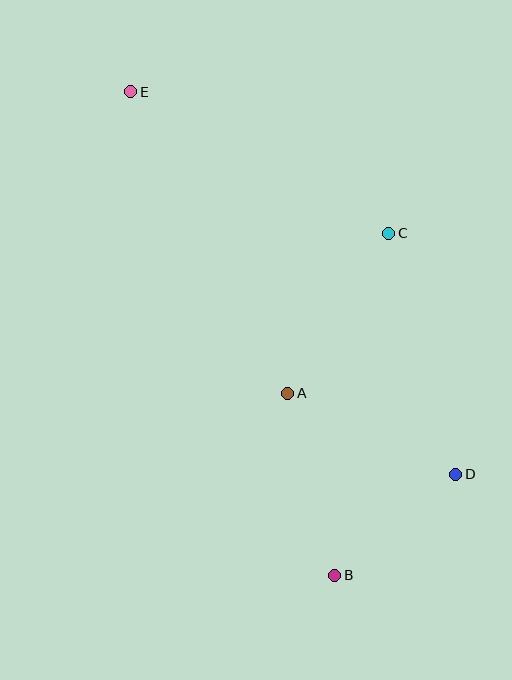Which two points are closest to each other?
Points B and D are closest to each other.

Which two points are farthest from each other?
Points B and E are farthest from each other.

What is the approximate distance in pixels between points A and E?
The distance between A and E is approximately 340 pixels.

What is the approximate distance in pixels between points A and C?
The distance between A and C is approximately 189 pixels.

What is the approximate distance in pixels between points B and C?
The distance between B and C is approximately 346 pixels.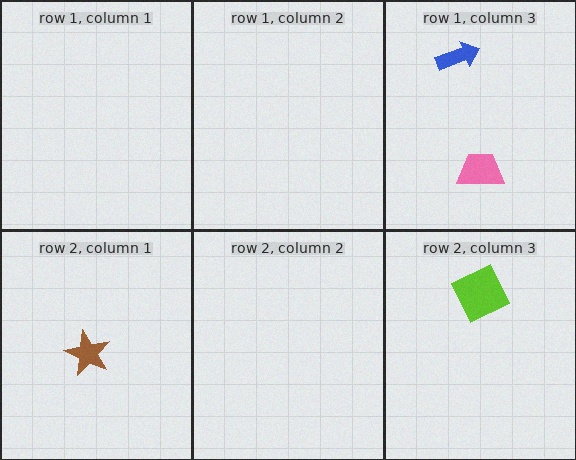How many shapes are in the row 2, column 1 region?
1.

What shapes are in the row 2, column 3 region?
The lime square.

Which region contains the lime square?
The row 2, column 3 region.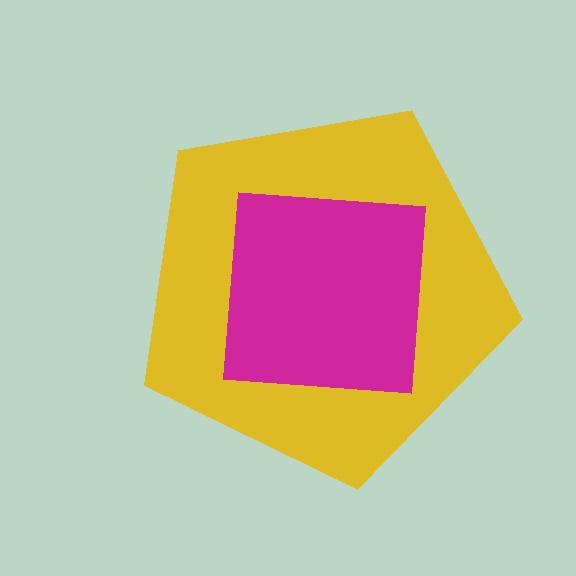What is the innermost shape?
The magenta square.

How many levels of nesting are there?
2.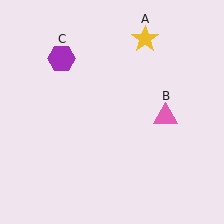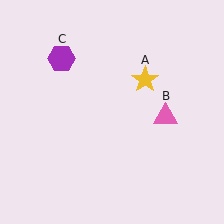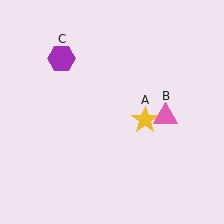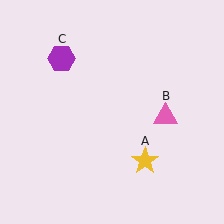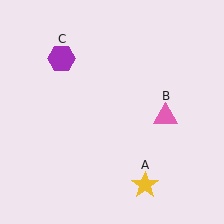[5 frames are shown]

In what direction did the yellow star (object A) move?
The yellow star (object A) moved down.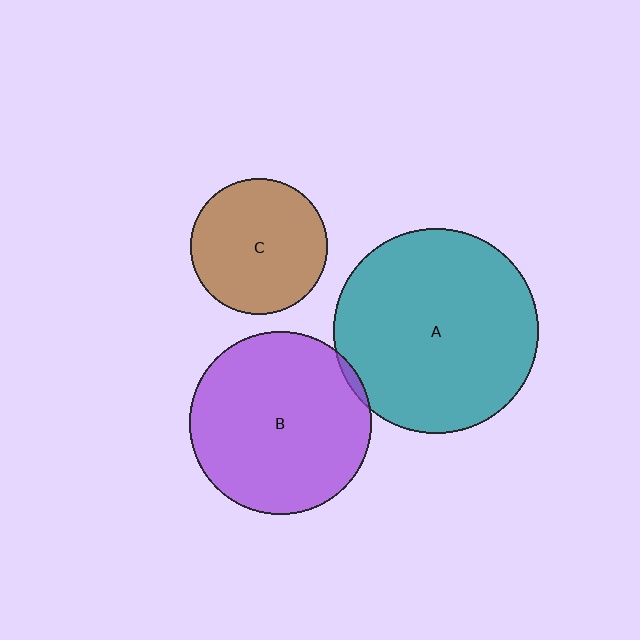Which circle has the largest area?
Circle A (teal).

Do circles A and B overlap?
Yes.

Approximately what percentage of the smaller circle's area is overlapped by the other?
Approximately 5%.